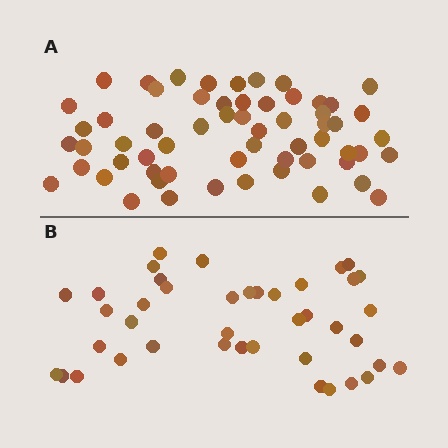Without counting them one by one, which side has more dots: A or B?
Region A (the top region) has more dots.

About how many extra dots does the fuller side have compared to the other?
Region A has approximately 20 more dots than region B.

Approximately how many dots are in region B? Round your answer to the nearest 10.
About 40 dots. (The exact count is 41, which rounds to 40.)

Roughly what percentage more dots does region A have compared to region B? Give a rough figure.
About 45% more.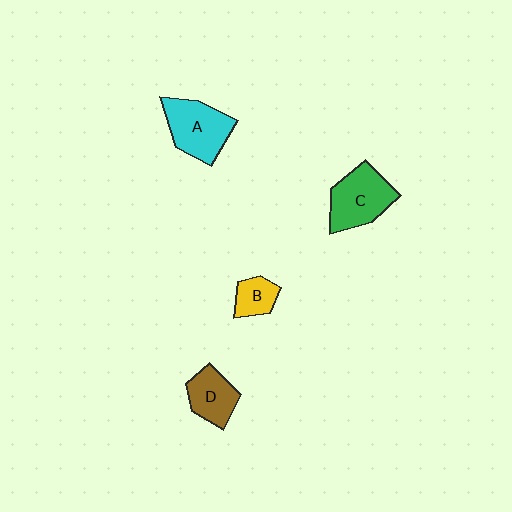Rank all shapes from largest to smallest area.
From largest to smallest: A (cyan), C (green), D (brown), B (yellow).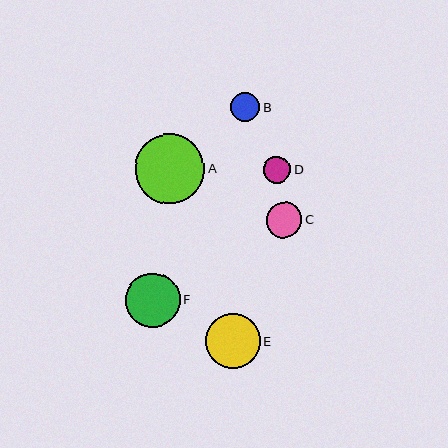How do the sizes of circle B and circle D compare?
Circle B and circle D are approximately the same size.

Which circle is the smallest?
Circle D is the smallest with a size of approximately 27 pixels.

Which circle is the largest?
Circle A is the largest with a size of approximately 69 pixels.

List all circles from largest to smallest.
From largest to smallest: A, E, F, C, B, D.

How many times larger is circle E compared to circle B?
Circle E is approximately 1.9 times the size of circle B.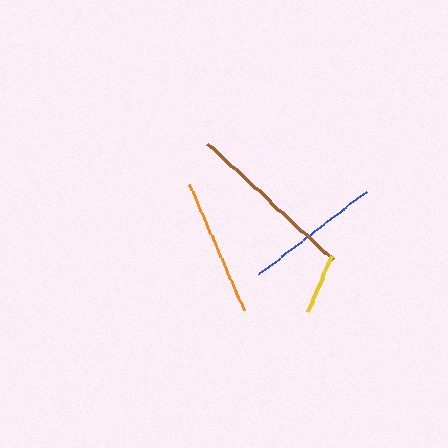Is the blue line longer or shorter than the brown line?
The brown line is longer than the blue line.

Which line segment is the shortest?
The yellow line is the shortest at approximately 61 pixels.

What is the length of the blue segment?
The blue segment is approximately 136 pixels long.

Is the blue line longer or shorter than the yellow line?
The blue line is longer than the yellow line.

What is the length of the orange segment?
The orange segment is approximately 137 pixels long.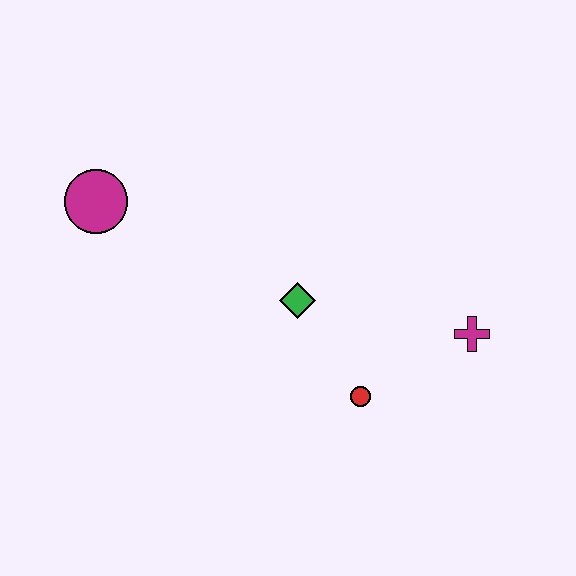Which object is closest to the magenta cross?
The red circle is closest to the magenta cross.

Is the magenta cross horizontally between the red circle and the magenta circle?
No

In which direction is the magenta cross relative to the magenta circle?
The magenta cross is to the right of the magenta circle.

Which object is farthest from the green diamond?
The magenta circle is farthest from the green diamond.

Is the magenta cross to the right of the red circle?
Yes